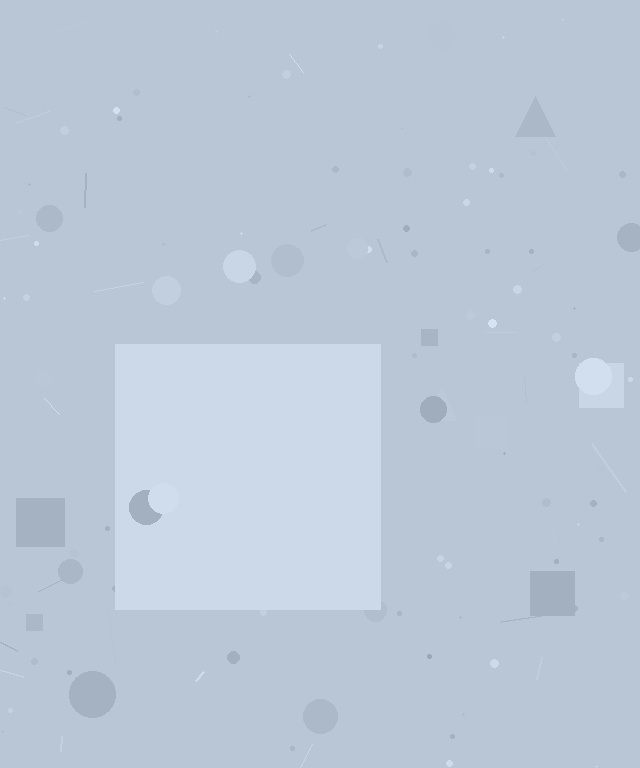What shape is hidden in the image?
A square is hidden in the image.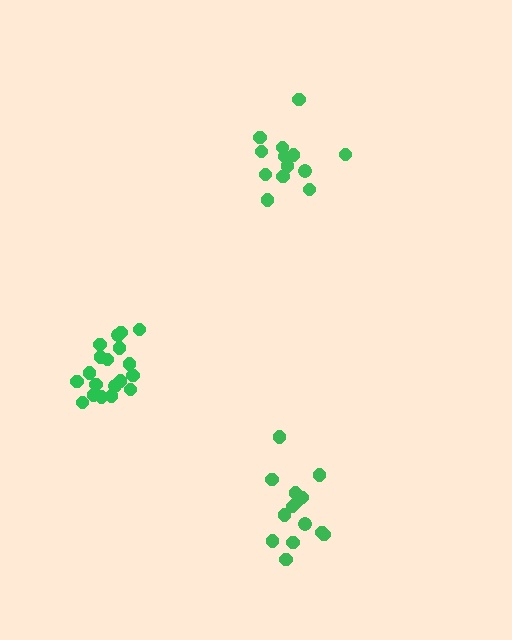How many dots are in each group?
Group 1: 13 dots, Group 2: 14 dots, Group 3: 19 dots (46 total).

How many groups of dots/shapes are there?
There are 3 groups.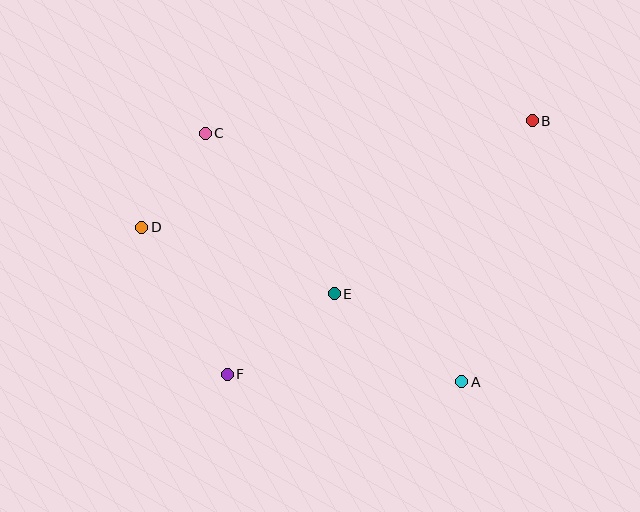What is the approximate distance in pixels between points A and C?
The distance between A and C is approximately 357 pixels.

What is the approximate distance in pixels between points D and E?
The distance between D and E is approximately 204 pixels.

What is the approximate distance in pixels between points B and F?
The distance between B and F is approximately 397 pixels.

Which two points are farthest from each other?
Points B and D are farthest from each other.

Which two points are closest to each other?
Points C and D are closest to each other.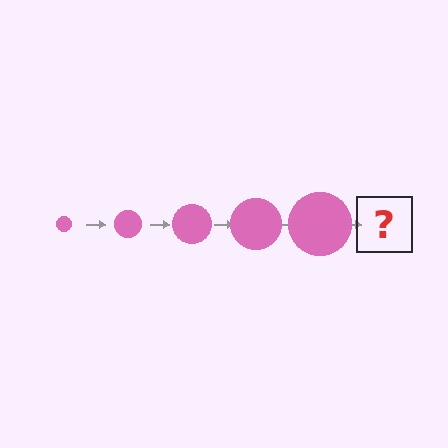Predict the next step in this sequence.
The next step is a pink circle, larger than the previous one.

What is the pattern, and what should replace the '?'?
The pattern is that the circle gets progressively larger each step. The '?' should be a pink circle, larger than the previous one.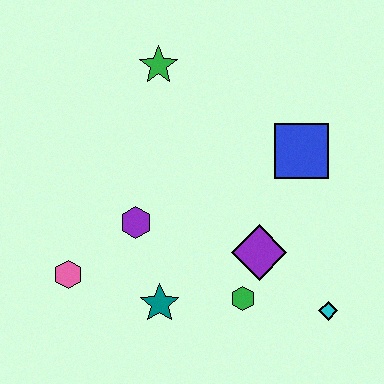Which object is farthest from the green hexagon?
The green star is farthest from the green hexagon.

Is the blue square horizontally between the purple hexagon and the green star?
No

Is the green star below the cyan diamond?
No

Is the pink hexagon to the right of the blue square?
No